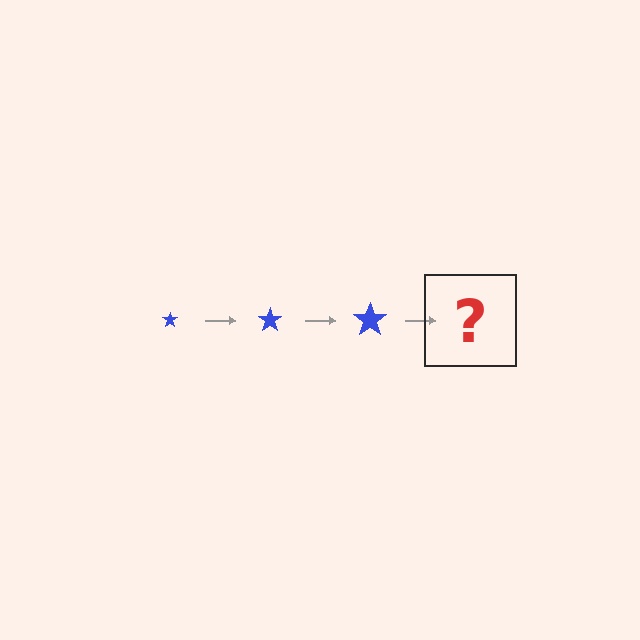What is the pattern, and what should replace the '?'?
The pattern is that the star gets progressively larger each step. The '?' should be a blue star, larger than the previous one.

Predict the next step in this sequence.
The next step is a blue star, larger than the previous one.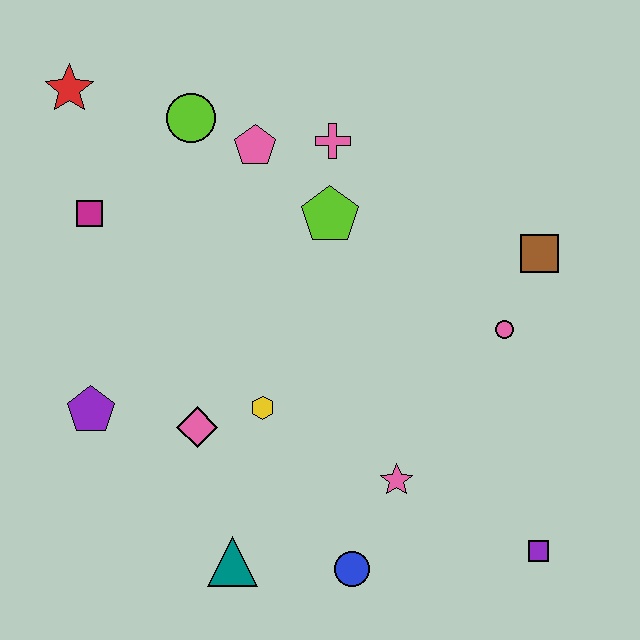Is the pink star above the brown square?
No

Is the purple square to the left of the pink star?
No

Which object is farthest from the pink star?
The red star is farthest from the pink star.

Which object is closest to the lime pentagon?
The pink cross is closest to the lime pentagon.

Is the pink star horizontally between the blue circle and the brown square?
Yes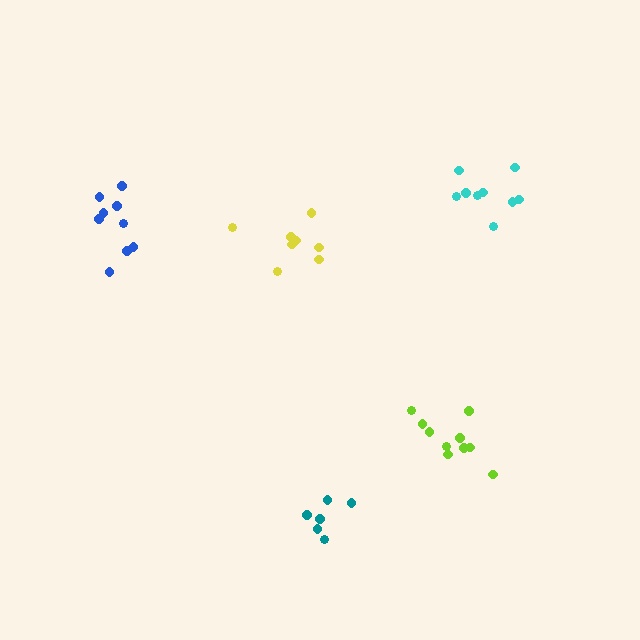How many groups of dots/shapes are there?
There are 5 groups.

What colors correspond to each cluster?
The clusters are colored: teal, lime, cyan, blue, yellow.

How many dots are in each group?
Group 1: 6 dots, Group 2: 10 dots, Group 3: 9 dots, Group 4: 10 dots, Group 5: 8 dots (43 total).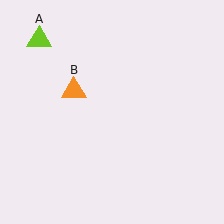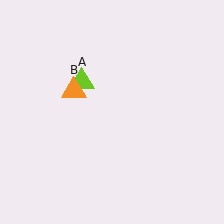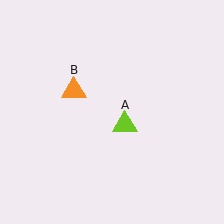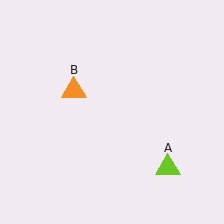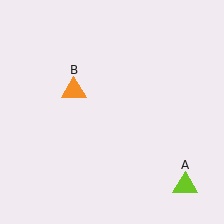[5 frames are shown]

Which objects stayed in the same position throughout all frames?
Orange triangle (object B) remained stationary.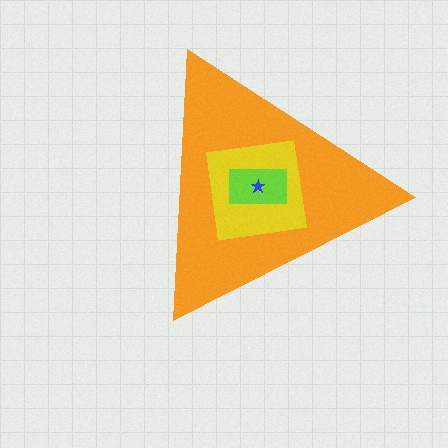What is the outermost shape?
The orange triangle.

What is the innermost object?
The blue star.